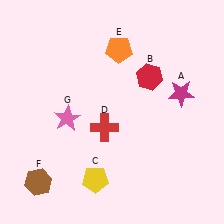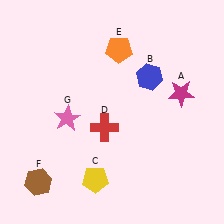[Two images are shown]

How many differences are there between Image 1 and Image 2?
There is 1 difference between the two images.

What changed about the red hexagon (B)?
In Image 1, B is red. In Image 2, it changed to blue.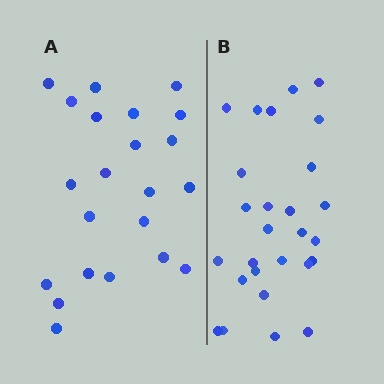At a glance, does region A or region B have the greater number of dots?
Region B (the right region) has more dots.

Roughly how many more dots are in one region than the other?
Region B has about 5 more dots than region A.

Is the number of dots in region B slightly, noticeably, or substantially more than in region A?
Region B has only slightly more — the two regions are fairly close. The ratio is roughly 1.2 to 1.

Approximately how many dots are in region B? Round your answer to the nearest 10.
About 30 dots. (The exact count is 27, which rounds to 30.)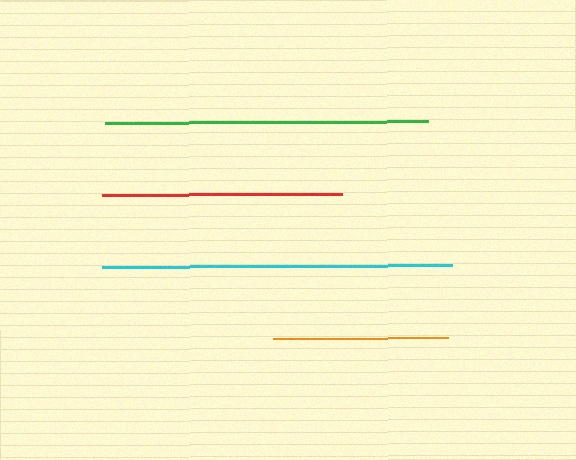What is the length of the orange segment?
The orange segment is approximately 175 pixels long.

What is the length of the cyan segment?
The cyan segment is approximately 350 pixels long.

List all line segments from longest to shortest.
From longest to shortest: cyan, green, red, orange.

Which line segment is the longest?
The cyan line is the longest at approximately 350 pixels.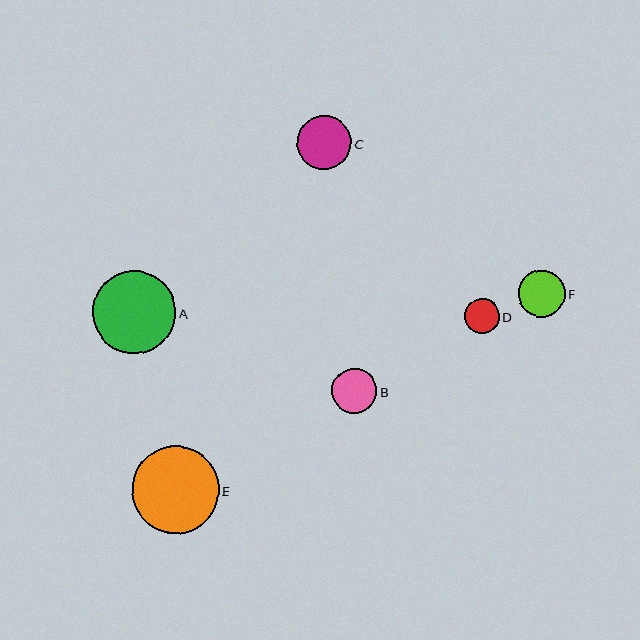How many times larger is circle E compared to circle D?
Circle E is approximately 2.5 times the size of circle D.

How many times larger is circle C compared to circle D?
Circle C is approximately 1.6 times the size of circle D.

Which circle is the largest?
Circle E is the largest with a size of approximately 87 pixels.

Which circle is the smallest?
Circle D is the smallest with a size of approximately 35 pixels.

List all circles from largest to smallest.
From largest to smallest: E, A, C, F, B, D.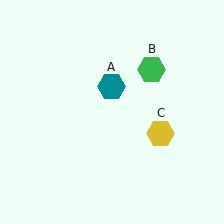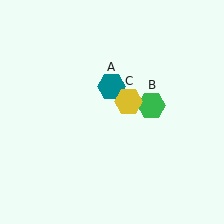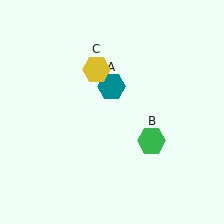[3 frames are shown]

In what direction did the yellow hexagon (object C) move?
The yellow hexagon (object C) moved up and to the left.